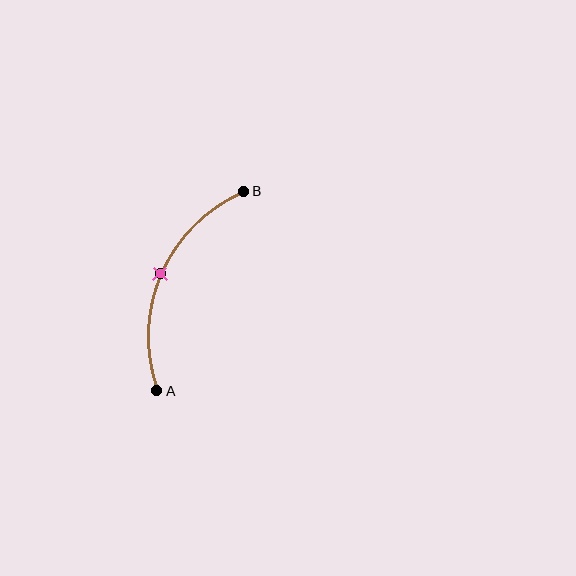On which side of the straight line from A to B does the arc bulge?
The arc bulges to the left of the straight line connecting A and B.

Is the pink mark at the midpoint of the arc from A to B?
Yes. The pink mark lies on the arc at equal arc-length from both A and B — it is the arc midpoint.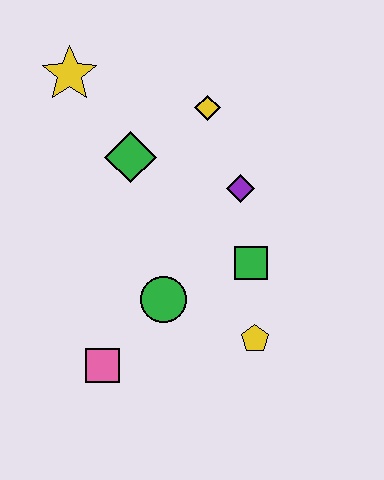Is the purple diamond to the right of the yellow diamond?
Yes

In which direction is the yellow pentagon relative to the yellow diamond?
The yellow pentagon is below the yellow diamond.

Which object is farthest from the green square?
The yellow star is farthest from the green square.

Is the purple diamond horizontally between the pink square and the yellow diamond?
No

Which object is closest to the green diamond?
The yellow diamond is closest to the green diamond.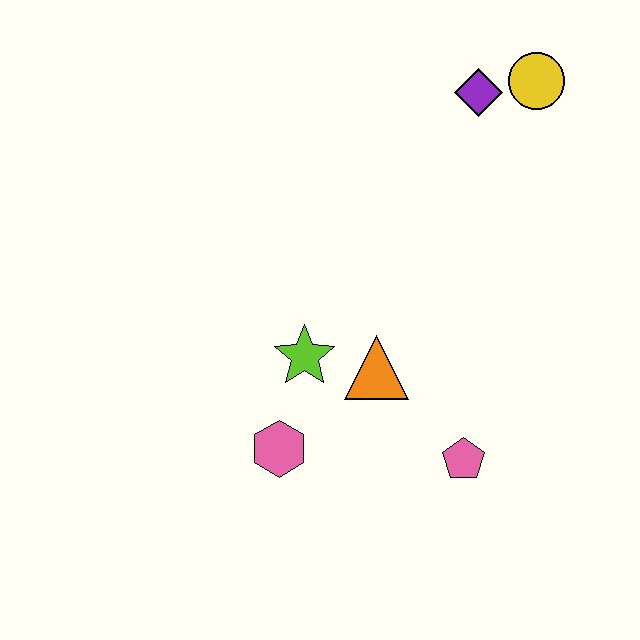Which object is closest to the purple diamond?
The yellow circle is closest to the purple diamond.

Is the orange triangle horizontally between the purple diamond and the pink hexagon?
Yes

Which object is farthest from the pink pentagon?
The yellow circle is farthest from the pink pentagon.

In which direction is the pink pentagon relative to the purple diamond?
The pink pentagon is below the purple diamond.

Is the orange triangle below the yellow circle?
Yes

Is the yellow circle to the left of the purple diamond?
No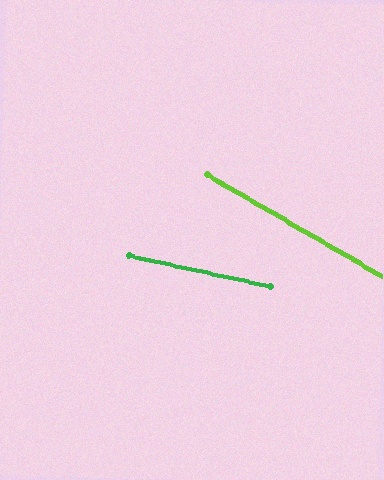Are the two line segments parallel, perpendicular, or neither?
Neither parallel nor perpendicular — they differ by about 18°.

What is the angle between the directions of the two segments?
Approximately 18 degrees.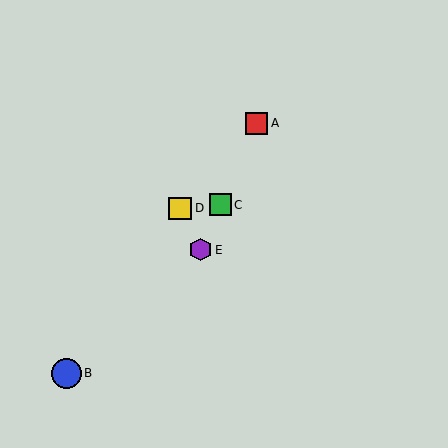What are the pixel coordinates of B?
Object B is at (67, 374).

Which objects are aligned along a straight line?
Objects A, C, E are aligned along a straight line.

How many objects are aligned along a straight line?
3 objects (A, C, E) are aligned along a straight line.